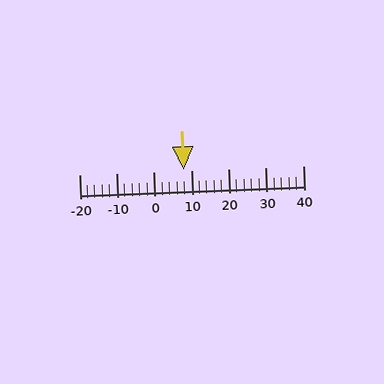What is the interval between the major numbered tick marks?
The major tick marks are spaced 10 units apart.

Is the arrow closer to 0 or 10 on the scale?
The arrow is closer to 10.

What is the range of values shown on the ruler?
The ruler shows values from -20 to 40.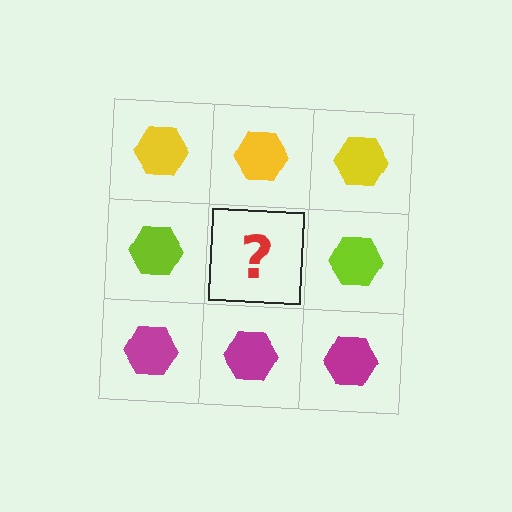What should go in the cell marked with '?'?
The missing cell should contain a lime hexagon.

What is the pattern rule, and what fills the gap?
The rule is that each row has a consistent color. The gap should be filled with a lime hexagon.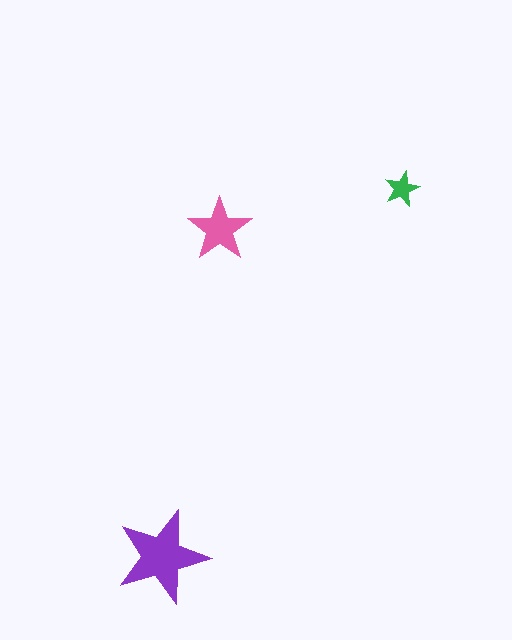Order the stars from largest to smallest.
the purple one, the pink one, the green one.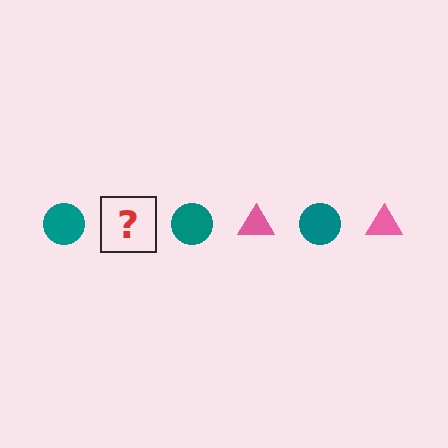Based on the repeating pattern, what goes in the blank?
The blank should be a pink triangle.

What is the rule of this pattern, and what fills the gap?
The rule is that the pattern alternates between teal circle and pink triangle. The gap should be filled with a pink triangle.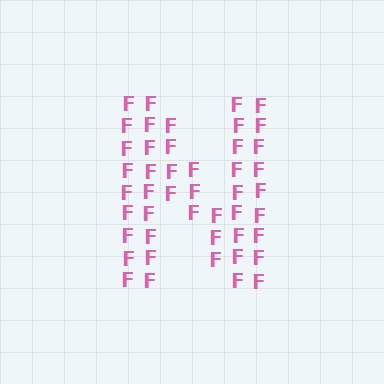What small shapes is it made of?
It is made of small letter F's.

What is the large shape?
The large shape is the letter N.